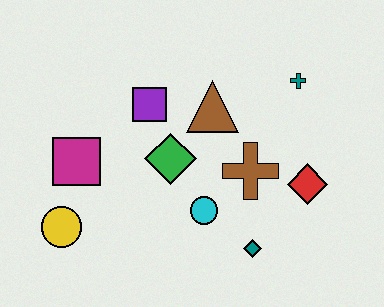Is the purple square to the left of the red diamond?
Yes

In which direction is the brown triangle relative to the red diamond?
The brown triangle is to the left of the red diamond.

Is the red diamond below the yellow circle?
No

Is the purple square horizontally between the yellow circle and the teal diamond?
Yes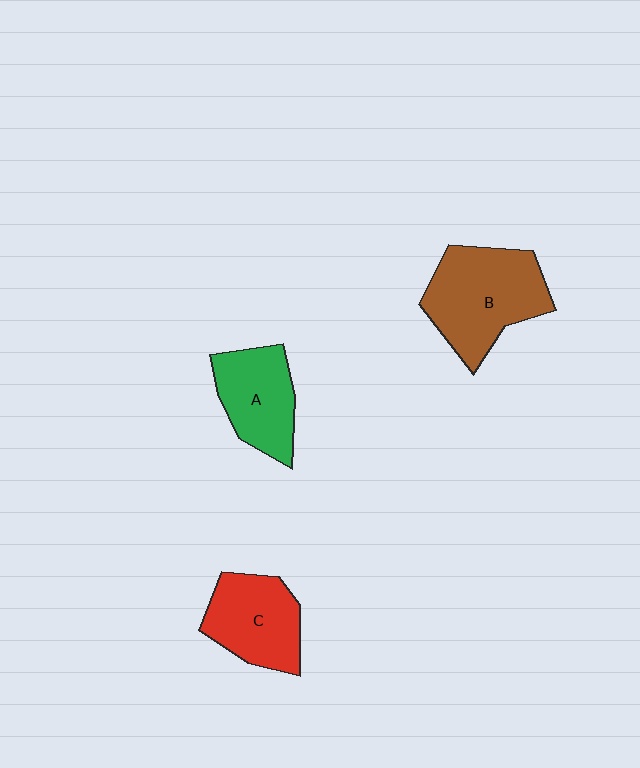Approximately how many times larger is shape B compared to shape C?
Approximately 1.3 times.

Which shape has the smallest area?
Shape A (green).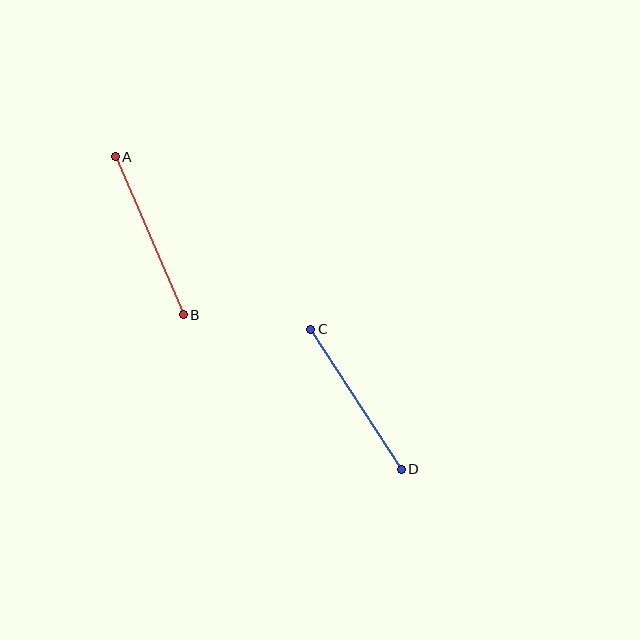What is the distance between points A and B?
The distance is approximately 172 pixels.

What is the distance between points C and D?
The distance is approximately 167 pixels.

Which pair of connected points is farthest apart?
Points A and B are farthest apart.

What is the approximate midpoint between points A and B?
The midpoint is at approximately (149, 236) pixels.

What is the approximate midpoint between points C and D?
The midpoint is at approximately (356, 399) pixels.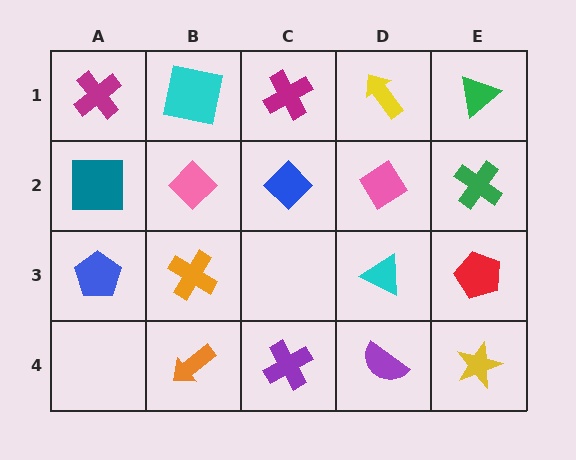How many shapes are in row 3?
4 shapes.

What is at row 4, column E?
A yellow star.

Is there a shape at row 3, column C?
No, that cell is empty.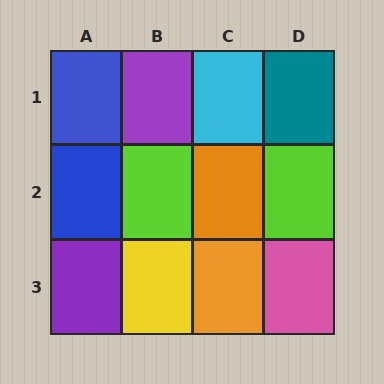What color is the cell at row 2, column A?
Blue.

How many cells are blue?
2 cells are blue.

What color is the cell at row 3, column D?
Pink.